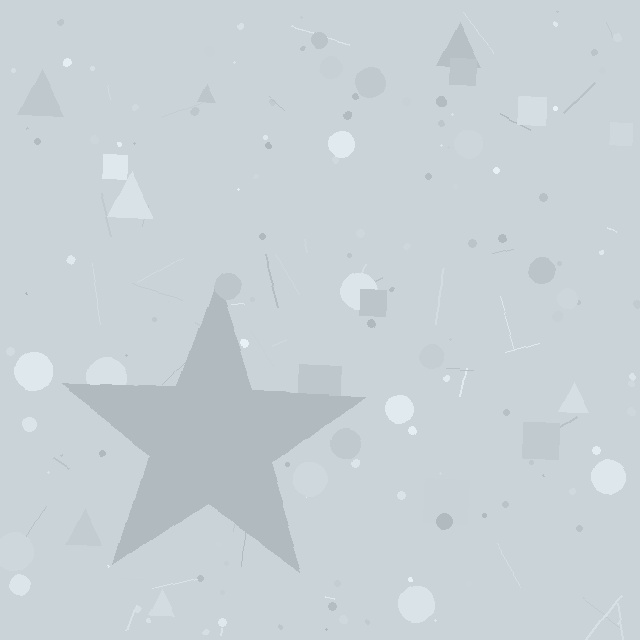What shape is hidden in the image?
A star is hidden in the image.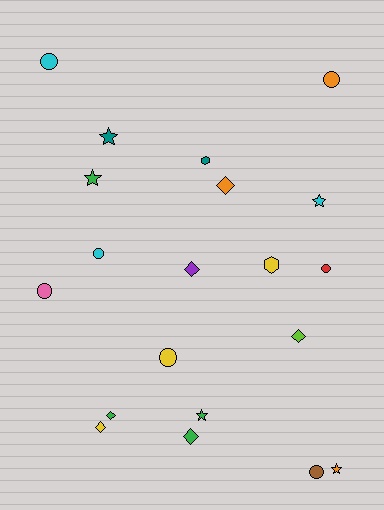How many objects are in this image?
There are 20 objects.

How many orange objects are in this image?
There are 3 orange objects.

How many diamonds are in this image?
There are 6 diamonds.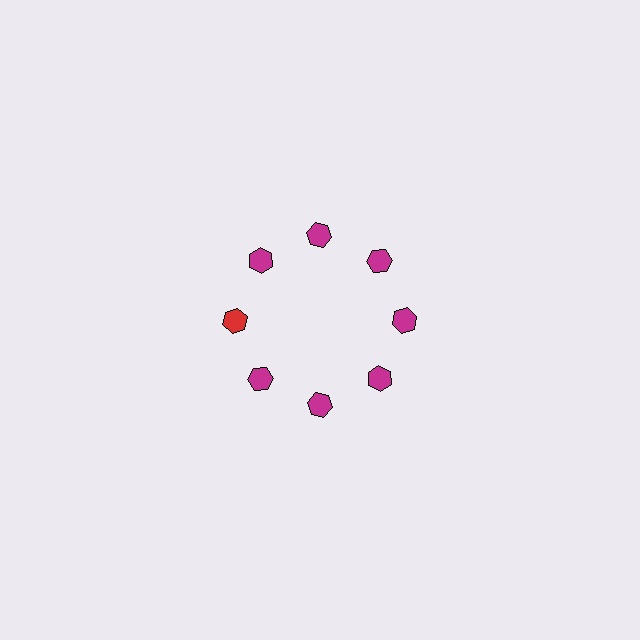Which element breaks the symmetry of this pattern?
The red hexagon at roughly the 9 o'clock position breaks the symmetry. All other shapes are magenta hexagons.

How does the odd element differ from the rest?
It has a different color: red instead of magenta.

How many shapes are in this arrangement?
There are 8 shapes arranged in a ring pattern.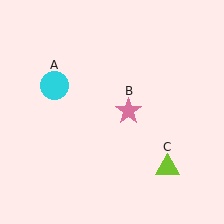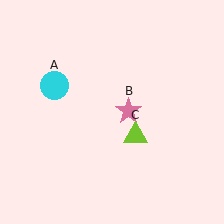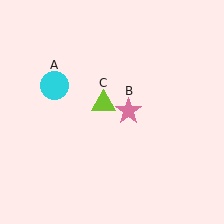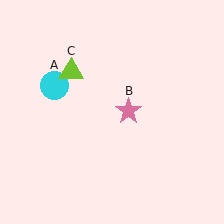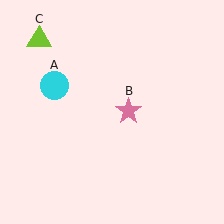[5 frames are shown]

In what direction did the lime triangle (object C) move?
The lime triangle (object C) moved up and to the left.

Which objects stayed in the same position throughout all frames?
Cyan circle (object A) and pink star (object B) remained stationary.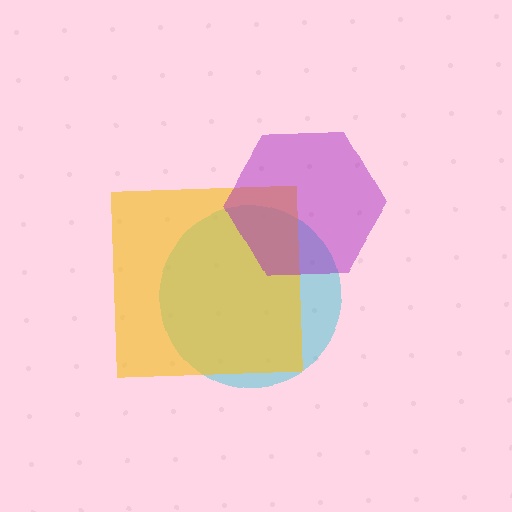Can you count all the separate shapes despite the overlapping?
Yes, there are 3 separate shapes.